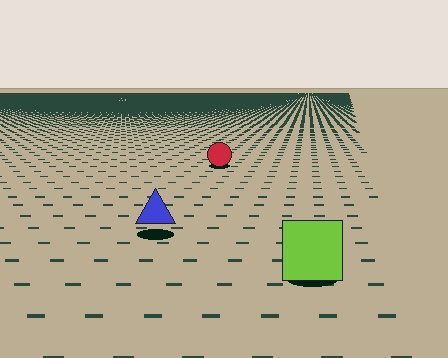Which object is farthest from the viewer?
The red circle is farthest from the viewer. It appears smaller and the ground texture around it is denser.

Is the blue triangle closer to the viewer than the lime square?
No. The lime square is closer — you can tell from the texture gradient: the ground texture is coarser near it.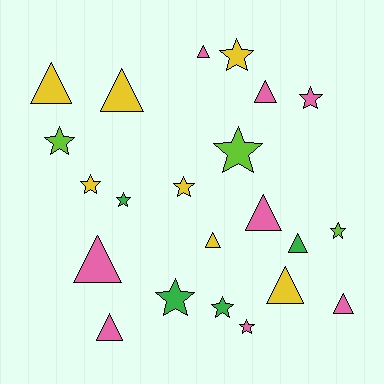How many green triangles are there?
There is 1 green triangle.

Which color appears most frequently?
Pink, with 8 objects.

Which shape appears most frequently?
Star, with 11 objects.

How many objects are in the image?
There are 22 objects.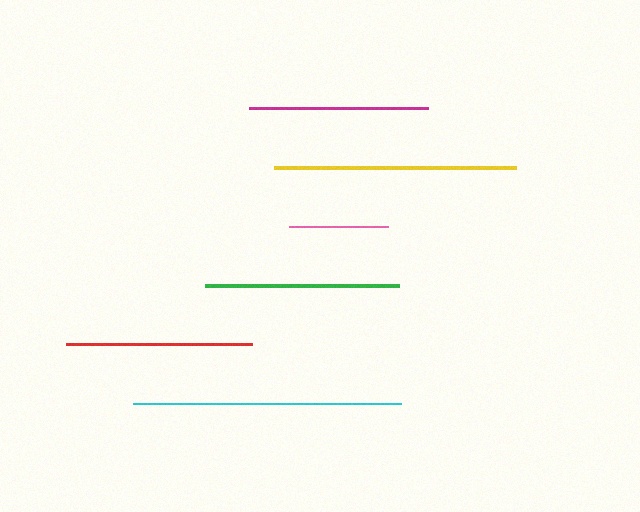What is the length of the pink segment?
The pink segment is approximately 99 pixels long.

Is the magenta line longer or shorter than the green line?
The green line is longer than the magenta line.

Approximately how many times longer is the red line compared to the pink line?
The red line is approximately 1.9 times the length of the pink line.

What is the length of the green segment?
The green segment is approximately 194 pixels long.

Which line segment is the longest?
The cyan line is the longest at approximately 267 pixels.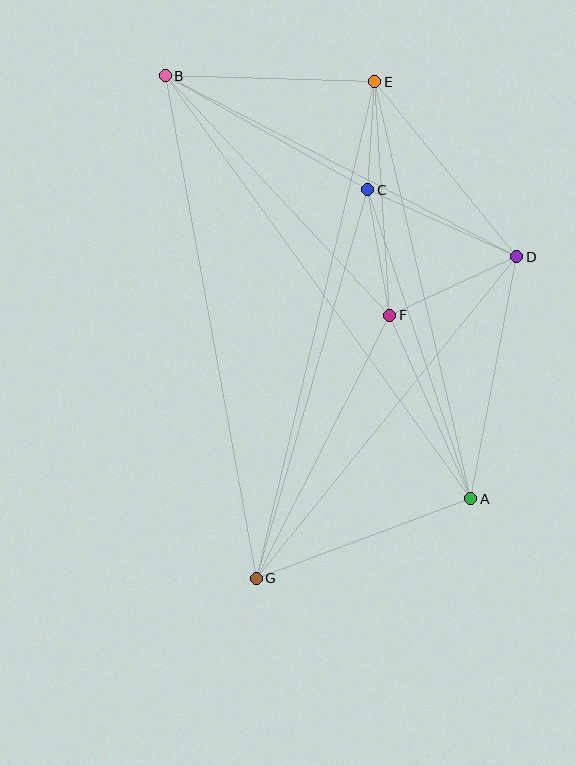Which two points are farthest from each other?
Points A and B are farthest from each other.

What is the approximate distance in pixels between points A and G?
The distance between A and G is approximately 229 pixels.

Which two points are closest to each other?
Points C and E are closest to each other.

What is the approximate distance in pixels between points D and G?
The distance between D and G is approximately 414 pixels.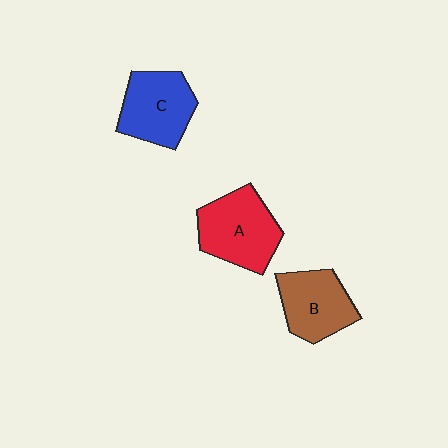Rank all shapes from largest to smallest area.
From largest to smallest: A (red), C (blue), B (brown).